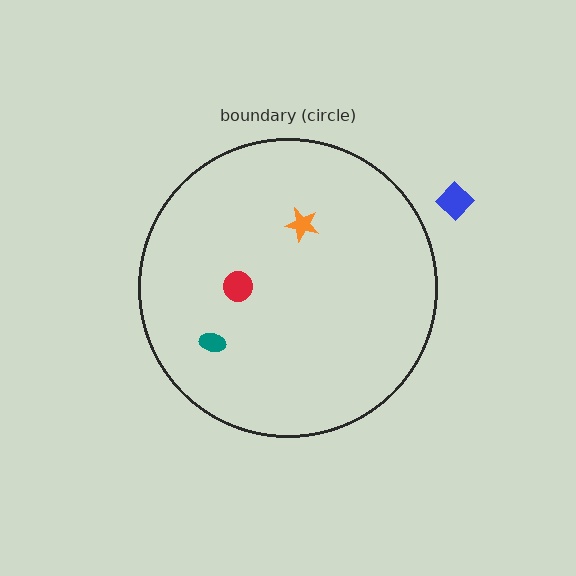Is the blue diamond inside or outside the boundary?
Outside.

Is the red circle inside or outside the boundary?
Inside.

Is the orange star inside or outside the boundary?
Inside.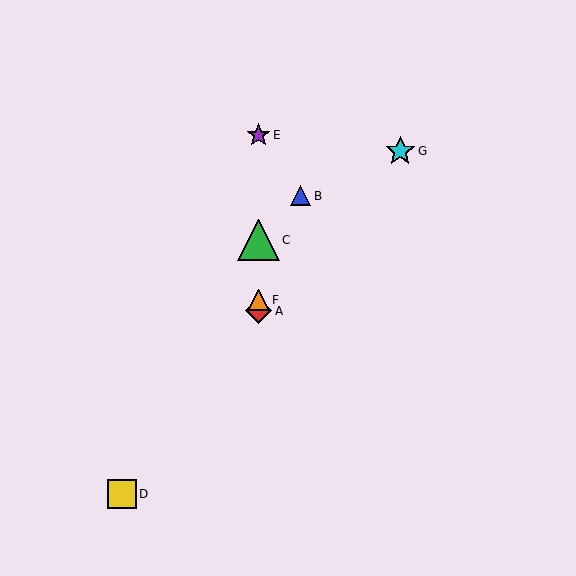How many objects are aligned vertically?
4 objects (A, C, E, F) are aligned vertically.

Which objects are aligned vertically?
Objects A, C, E, F are aligned vertically.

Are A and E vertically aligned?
Yes, both are at x≈259.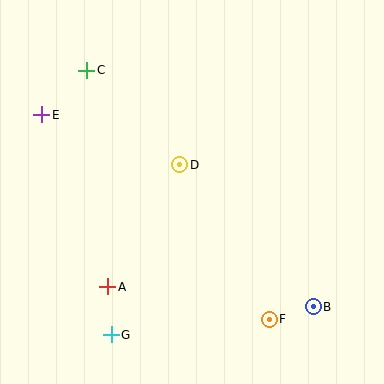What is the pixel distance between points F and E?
The distance between F and E is 306 pixels.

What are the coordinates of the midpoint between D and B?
The midpoint between D and B is at (246, 236).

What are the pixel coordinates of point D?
Point D is at (180, 165).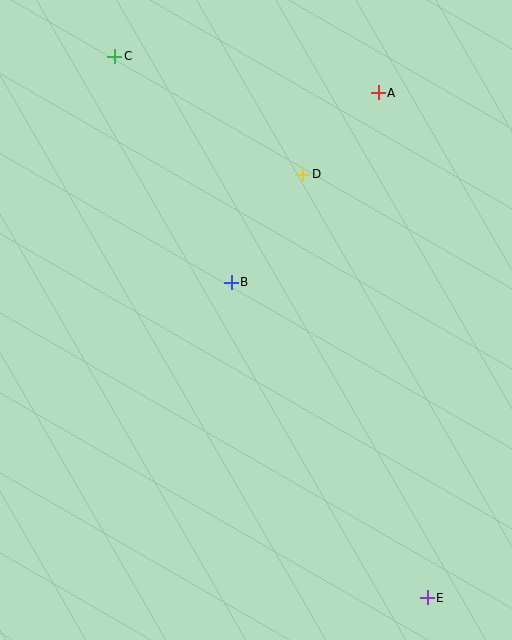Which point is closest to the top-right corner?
Point A is closest to the top-right corner.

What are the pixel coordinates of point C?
Point C is at (115, 56).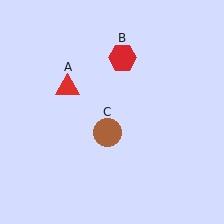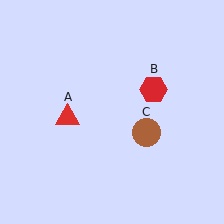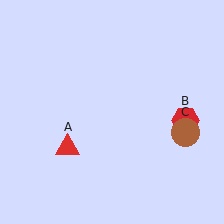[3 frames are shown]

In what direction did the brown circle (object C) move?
The brown circle (object C) moved right.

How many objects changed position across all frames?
3 objects changed position: red triangle (object A), red hexagon (object B), brown circle (object C).